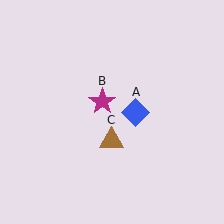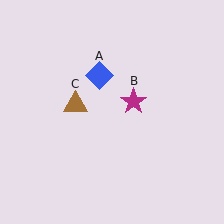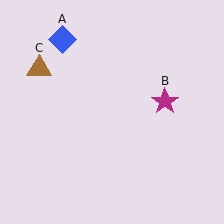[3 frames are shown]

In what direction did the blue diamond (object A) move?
The blue diamond (object A) moved up and to the left.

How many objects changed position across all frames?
3 objects changed position: blue diamond (object A), magenta star (object B), brown triangle (object C).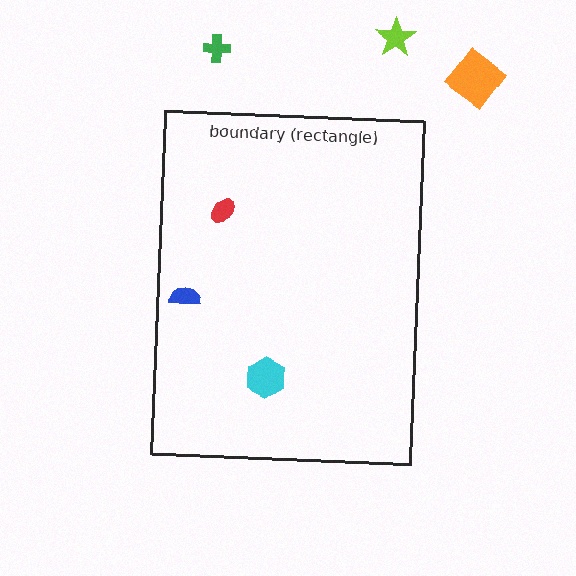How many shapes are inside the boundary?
3 inside, 3 outside.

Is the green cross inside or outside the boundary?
Outside.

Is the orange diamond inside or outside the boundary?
Outside.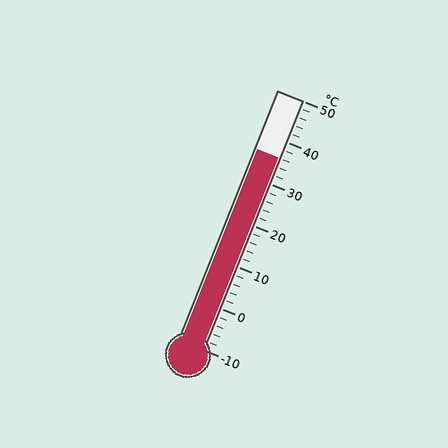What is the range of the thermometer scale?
The thermometer scale ranges from -10°C to 50°C.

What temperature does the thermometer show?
The thermometer shows approximately 36°C.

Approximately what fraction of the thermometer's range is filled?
The thermometer is filled to approximately 75% of its range.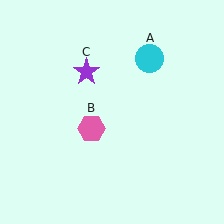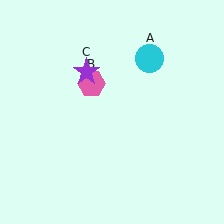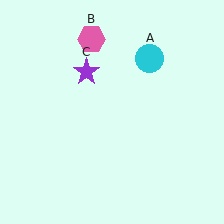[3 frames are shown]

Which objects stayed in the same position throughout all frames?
Cyan circle (object A) and purple star (object C) remained stationary.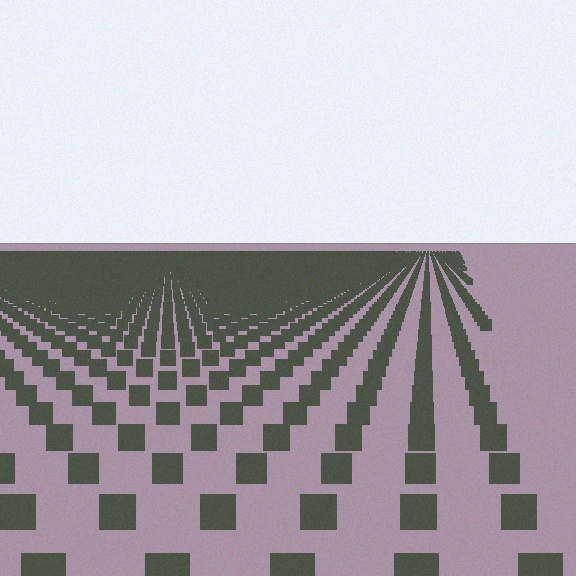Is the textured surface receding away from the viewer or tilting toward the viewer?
The surface is receding away from the viewer. Texture elements get smaller and denser toward the top.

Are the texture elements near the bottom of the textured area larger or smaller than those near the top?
Larger. Near the bottom, elements are closer to the viewer and appear at a bigger on-screen size.